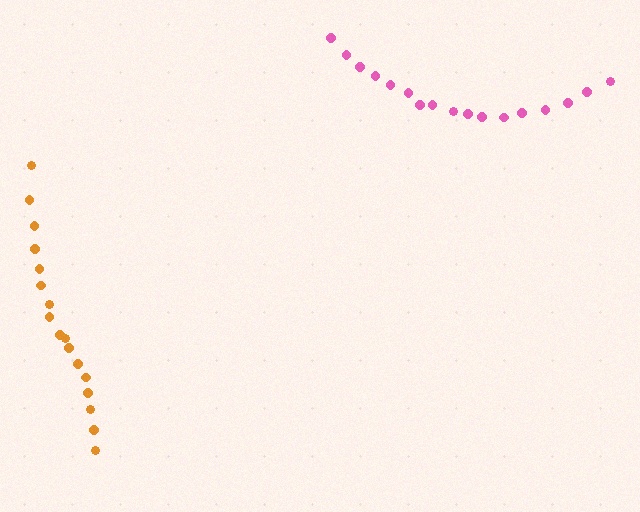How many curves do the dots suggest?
There are 2 distinct paths.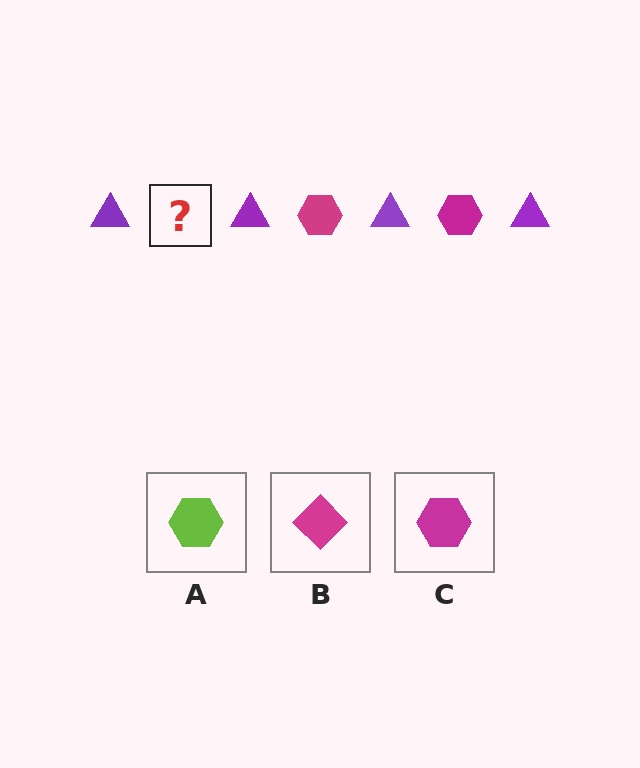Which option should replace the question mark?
Option C.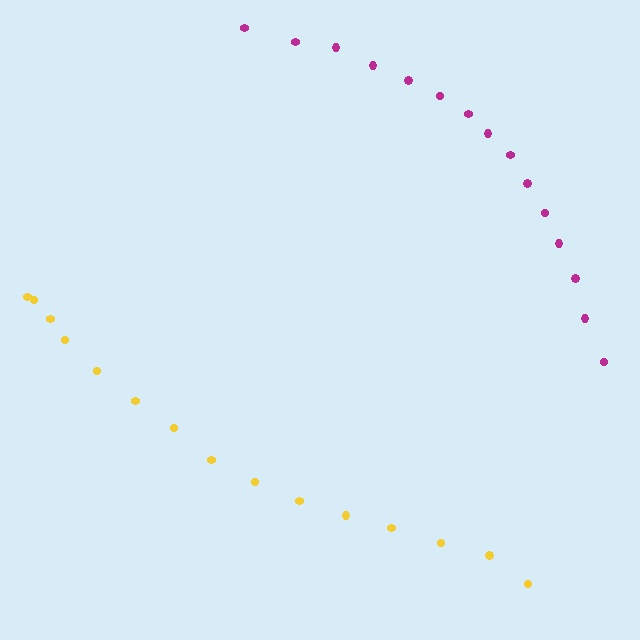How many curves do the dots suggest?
There are 2 distinct paths.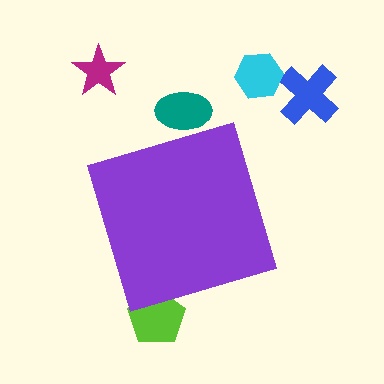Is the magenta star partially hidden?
No, the magenta star is fully visible.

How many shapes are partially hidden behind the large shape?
2 shapes are partially hidden.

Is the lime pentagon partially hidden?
Yes, the lime pentagon is partially hidden behind the purple diamond.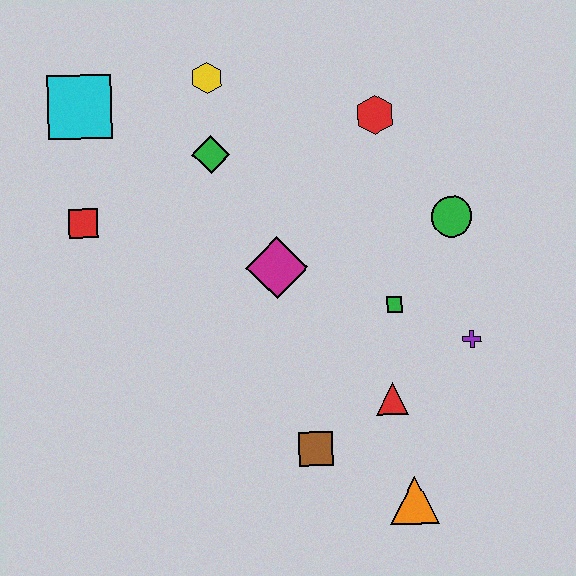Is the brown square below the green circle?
Yes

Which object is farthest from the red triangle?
The cyan square is farthest from the red triangle.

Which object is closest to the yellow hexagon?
The green diamond is closest to the yellow hexagon.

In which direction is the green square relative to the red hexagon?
The green square is below the red hexagon.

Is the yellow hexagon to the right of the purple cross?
No